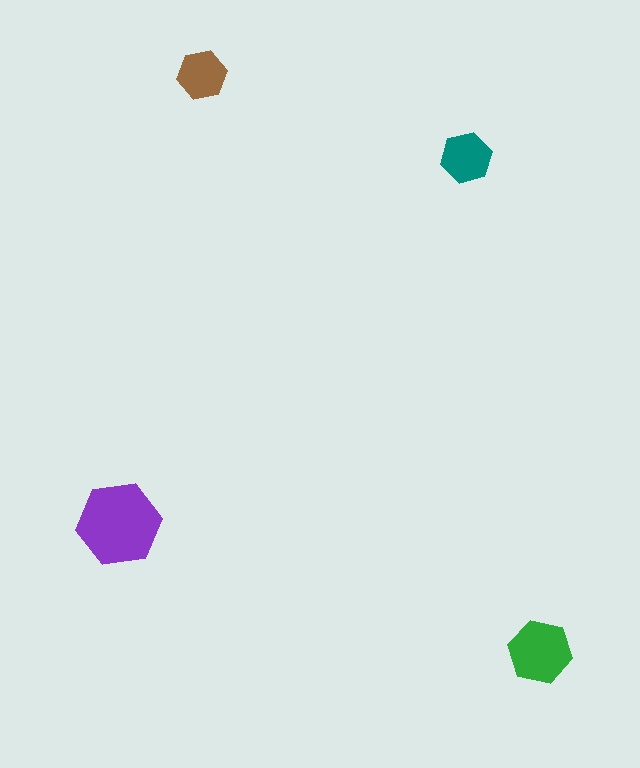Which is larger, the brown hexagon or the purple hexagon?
The purple one.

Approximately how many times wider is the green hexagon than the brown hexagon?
About 1.5 times wider.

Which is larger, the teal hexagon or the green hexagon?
The green one.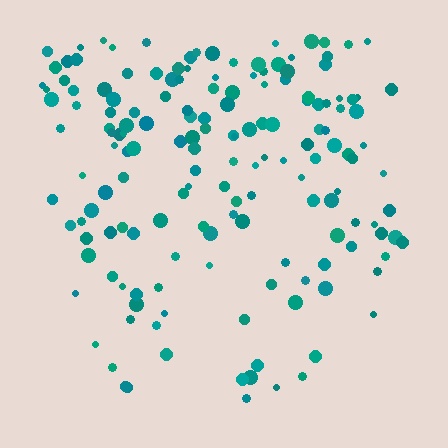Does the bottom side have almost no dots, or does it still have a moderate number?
Still a moderate number, just noticeably fewer than the top.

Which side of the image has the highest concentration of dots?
The top.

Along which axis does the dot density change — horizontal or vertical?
Vertical.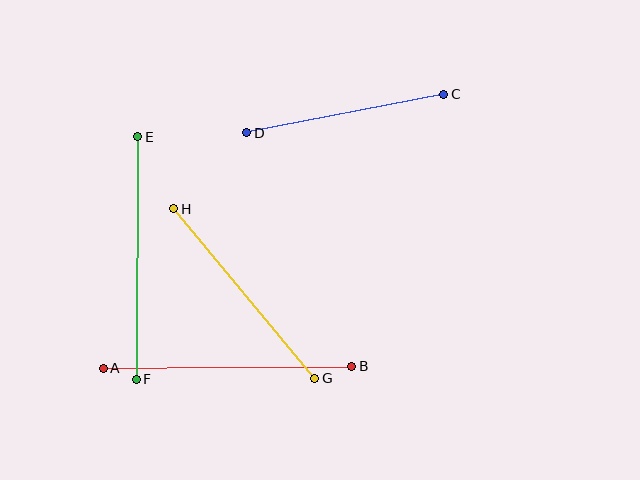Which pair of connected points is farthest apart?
Points A and B are farthest apart.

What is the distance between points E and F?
The distance is approximately 242 pixels.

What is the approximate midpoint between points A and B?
The midpoint is at approximately (228, 367) pixels.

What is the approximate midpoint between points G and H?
The midpoint is at approximately (244, 294) pixels.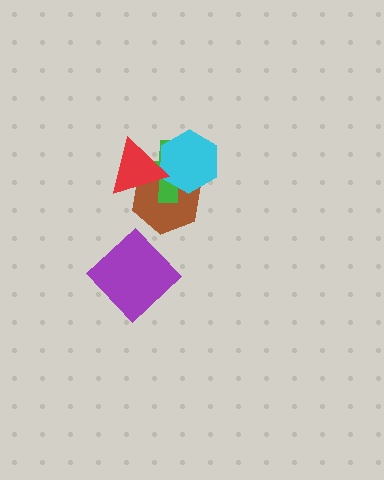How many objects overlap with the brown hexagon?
3 objects overlap with the brown hexagon.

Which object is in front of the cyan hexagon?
The red triangle is in front of the cyan hexagon.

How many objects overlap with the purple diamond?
0 objects overlap with the purple diamond.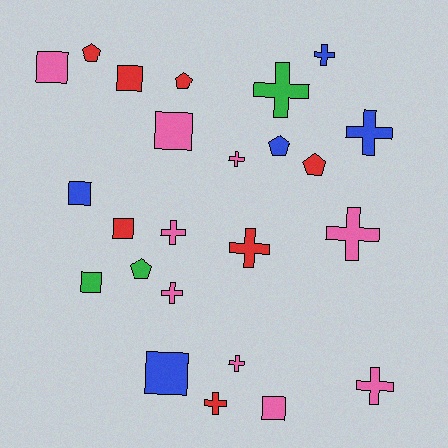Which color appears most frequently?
Pink, with 9 objects.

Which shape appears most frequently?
Cross, with 11 objects.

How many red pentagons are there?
There are 3 red pentagons.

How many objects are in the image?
There are 24 objects.